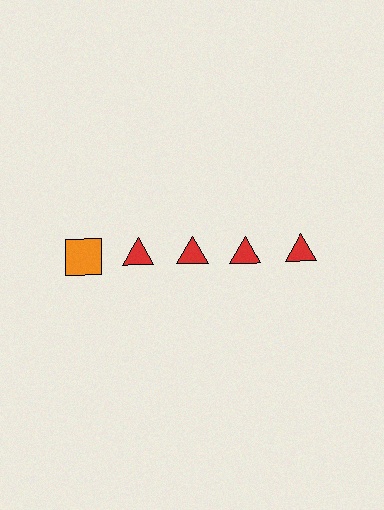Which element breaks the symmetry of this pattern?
The orange square in the top row, leftmost column breaks the symmetry. All other shapes are red triangles.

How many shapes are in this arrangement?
There are 5 shapes arranged in a grid pattern.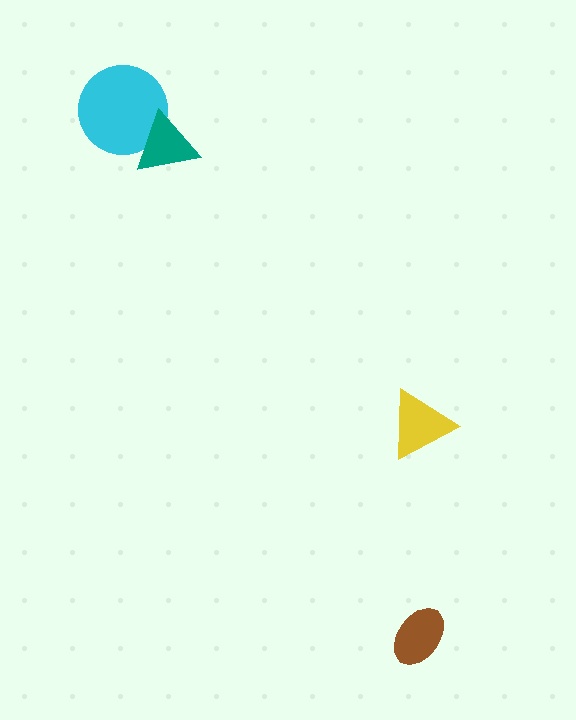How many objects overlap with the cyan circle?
1 object overlaps with the cyan circle.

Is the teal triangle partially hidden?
No, no other shape covers it.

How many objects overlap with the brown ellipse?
0 objects overlap with the brown ellipse.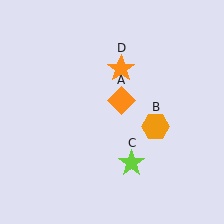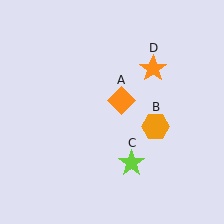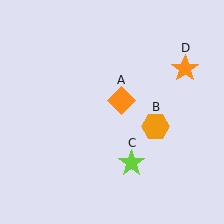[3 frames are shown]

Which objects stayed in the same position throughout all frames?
Orange diamond (object A) and orange hexagon (object B) and lime star (object C) remained stationary.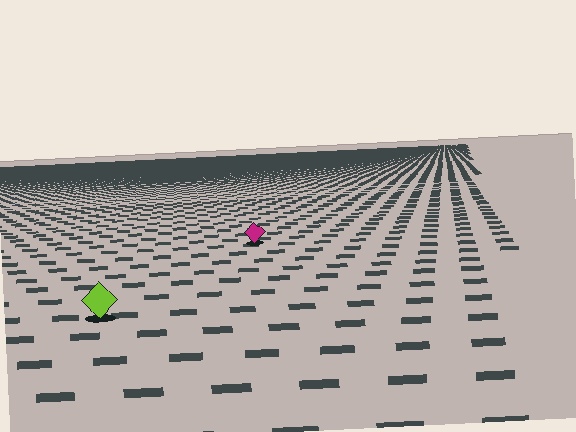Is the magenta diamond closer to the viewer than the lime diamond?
No. The lime diamond is closer — you can tell from the texture gradient: the ground texture is coarser near it.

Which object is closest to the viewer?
The lime diamond is closest. The texture marks near it are larger and more spread out.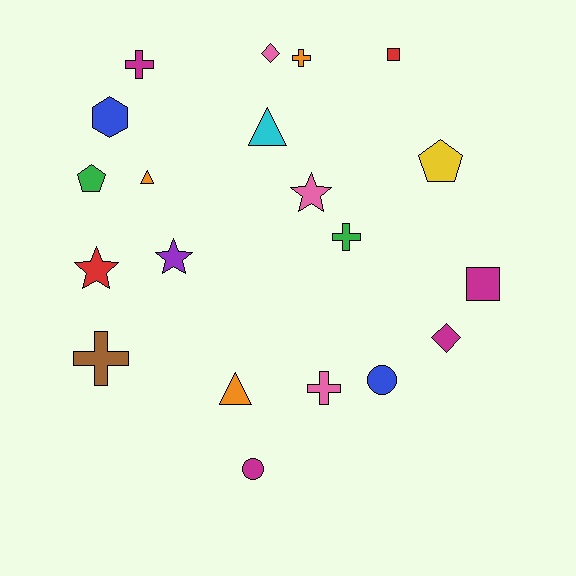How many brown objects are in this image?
There is 1 brown object.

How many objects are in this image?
There are 20 objects.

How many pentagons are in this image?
There are 2 pentagons.